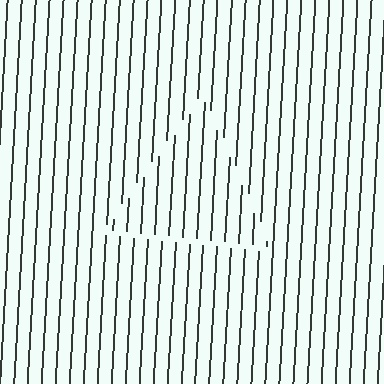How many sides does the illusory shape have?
3 sides — the line-ends trace a triangle.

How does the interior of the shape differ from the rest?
The interior of the shape contains the same grating, shifted by half a period — the contour is defined by the phase discontinuity where line-ends from the inner and outer gratings abut.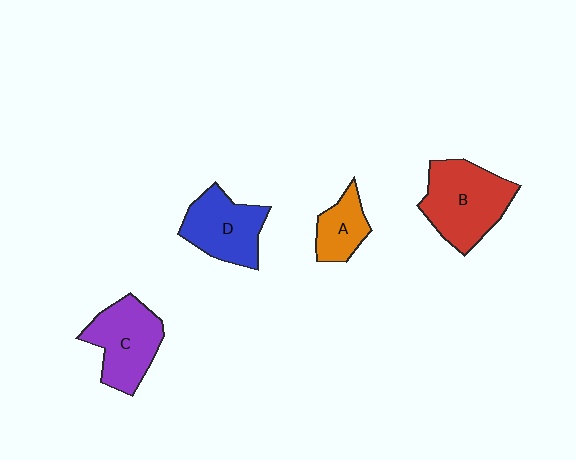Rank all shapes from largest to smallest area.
From largest to smallest: B (red), C (purple), D (blue), A (orange).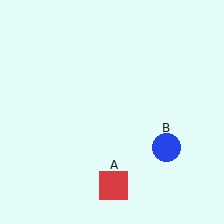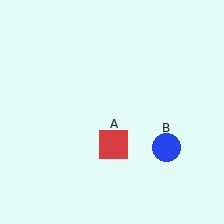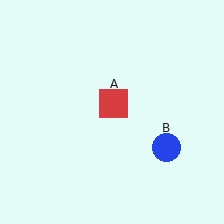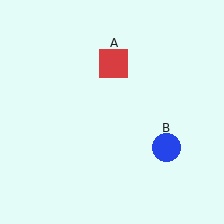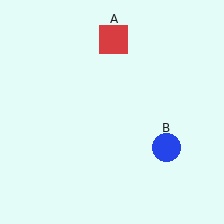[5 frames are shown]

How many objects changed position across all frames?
1 object changed position: red square (object A).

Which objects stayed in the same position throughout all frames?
Blue circle (object B) remained stationary.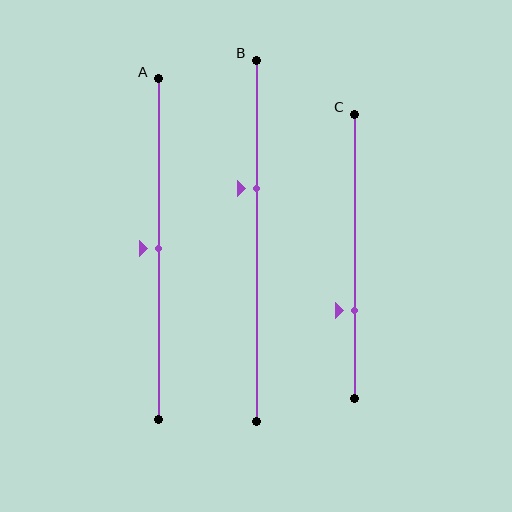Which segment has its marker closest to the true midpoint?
Segment A has its marker closest to the true midpoint.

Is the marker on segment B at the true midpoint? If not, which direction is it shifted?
No, the marker on segment B is shifted upward by about 14% of the segment length.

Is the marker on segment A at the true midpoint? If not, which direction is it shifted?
Yes, the marker on segment A is at the true midpoint.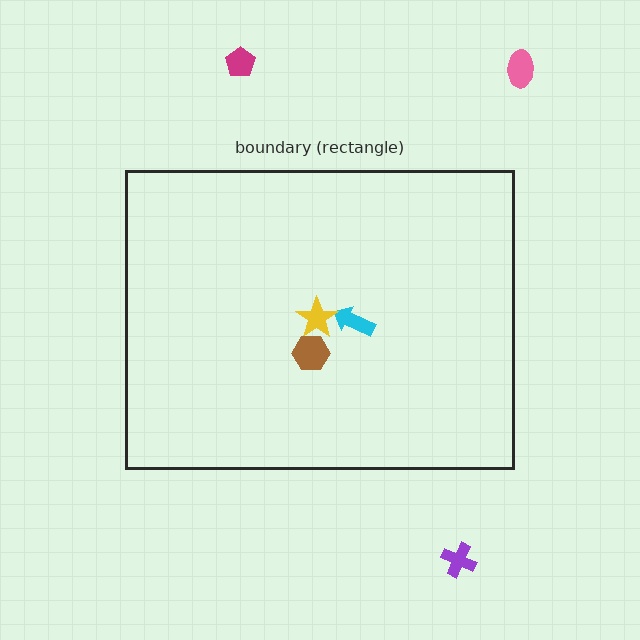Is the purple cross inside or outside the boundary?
Outside.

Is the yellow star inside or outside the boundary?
Inside.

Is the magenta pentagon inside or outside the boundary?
Outside.